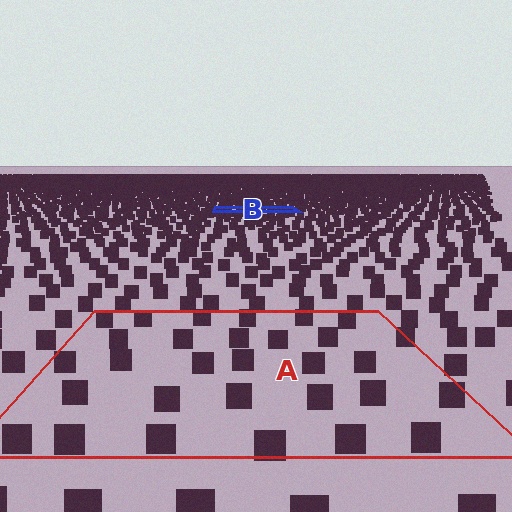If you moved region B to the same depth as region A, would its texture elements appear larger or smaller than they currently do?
They would appear larger. At a closer depth, the same texture elements are projected at a bigger on-screen size.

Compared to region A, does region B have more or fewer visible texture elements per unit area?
Region B has more texture elements per unit area — they are packed more densely because it is farther away.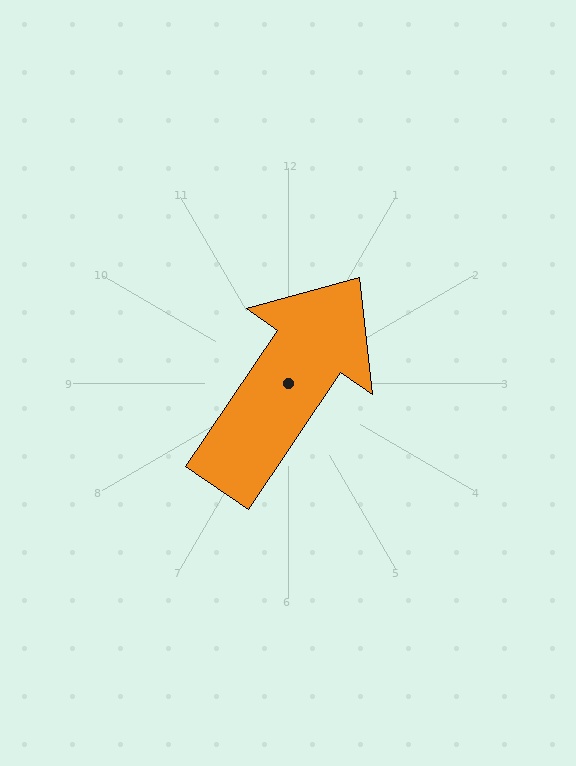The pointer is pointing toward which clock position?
Roughly 1 o'clock.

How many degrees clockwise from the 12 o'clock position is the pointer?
Approximately 34 degrees.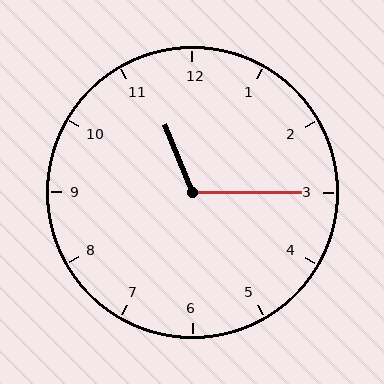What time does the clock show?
11:15.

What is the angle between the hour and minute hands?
Approximately 112 degrees.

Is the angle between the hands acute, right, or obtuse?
It is obtuse.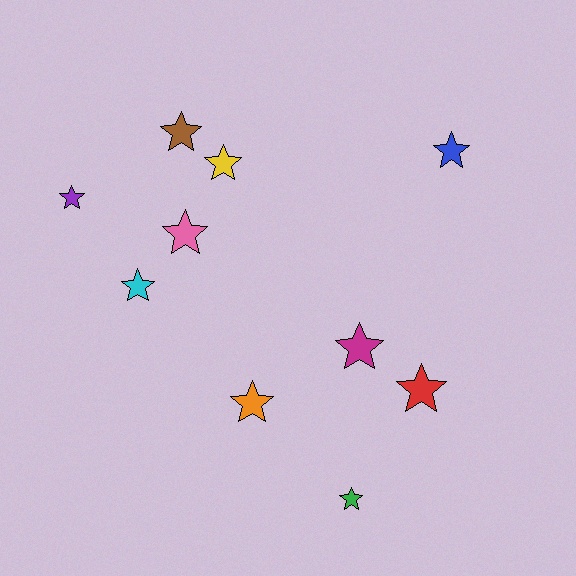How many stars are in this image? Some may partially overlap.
There are 10 stars.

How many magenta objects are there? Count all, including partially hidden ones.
There is 1 magenta object.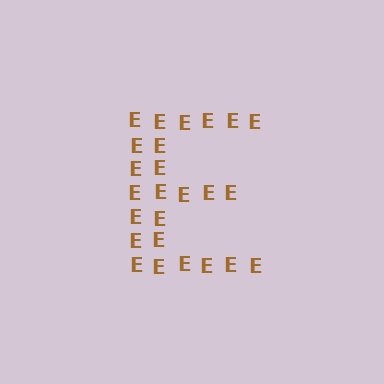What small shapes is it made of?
It is made of small letter E's.